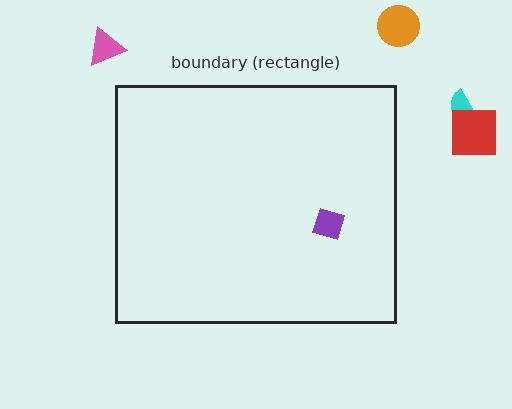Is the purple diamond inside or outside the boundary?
Inside.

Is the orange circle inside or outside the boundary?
Outside.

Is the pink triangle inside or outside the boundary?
Outside.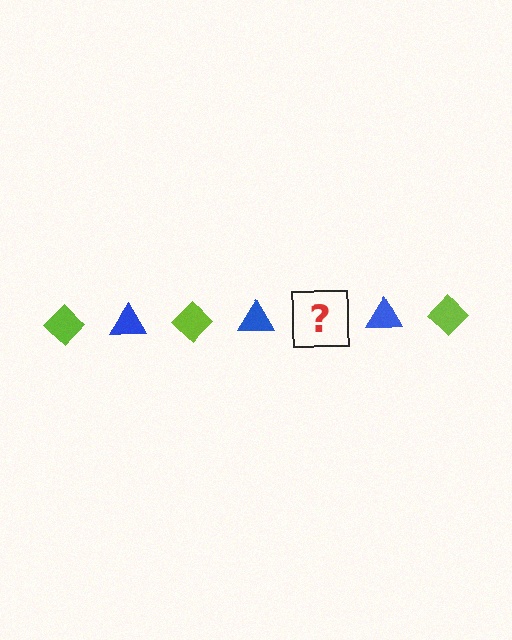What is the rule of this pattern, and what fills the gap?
The rule is that the pattern alternates between lime diamond and blue triangle. The gap should be filled with a lime diamond.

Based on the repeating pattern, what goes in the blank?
The blank should be a lime diamond.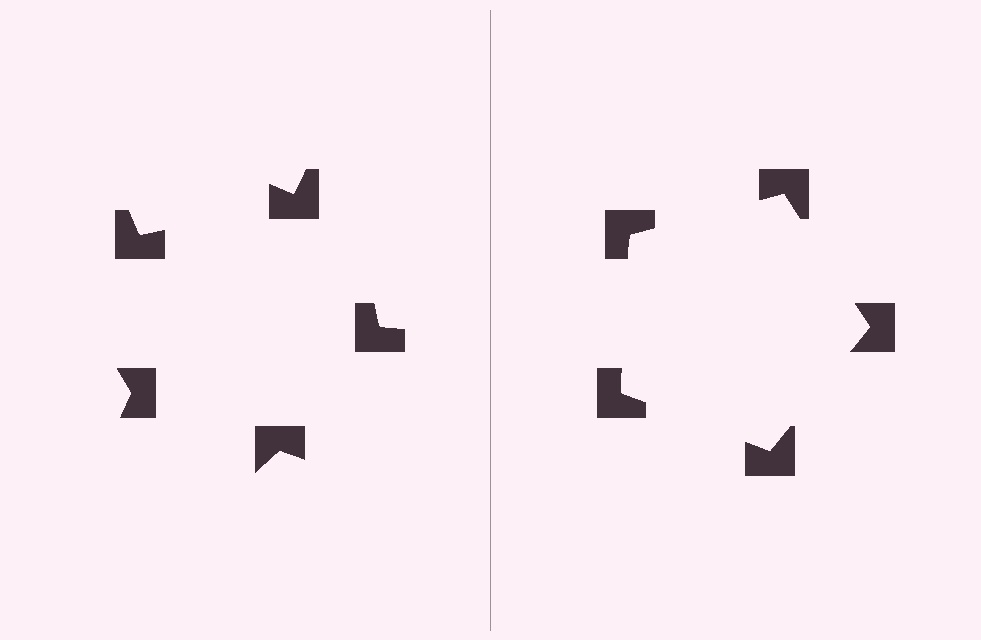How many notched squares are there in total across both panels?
10 — 5 on each side.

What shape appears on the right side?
An illusory pentagon.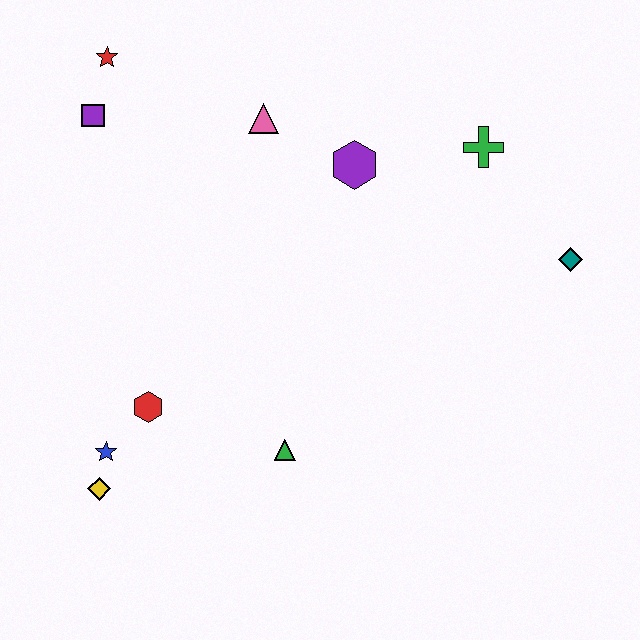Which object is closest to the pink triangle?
The purple hexagon is closest to the pink triangle.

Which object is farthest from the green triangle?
The red star is farthest from the green triangle.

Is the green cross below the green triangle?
No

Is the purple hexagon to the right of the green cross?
No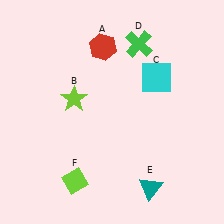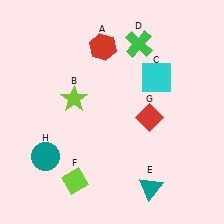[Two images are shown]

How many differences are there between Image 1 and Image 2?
There are 2 differences between the two images.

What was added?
A red diamond (G), a teal circle (H) were added in Image 2.